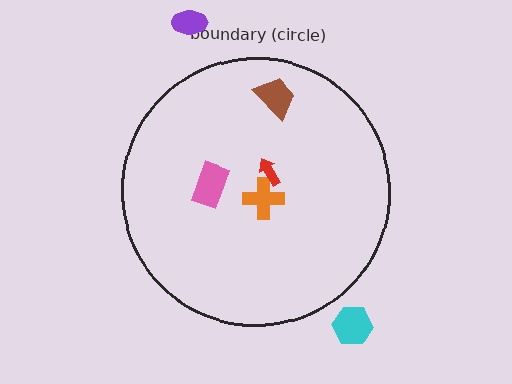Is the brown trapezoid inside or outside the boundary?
Inside.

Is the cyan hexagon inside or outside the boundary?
Outside.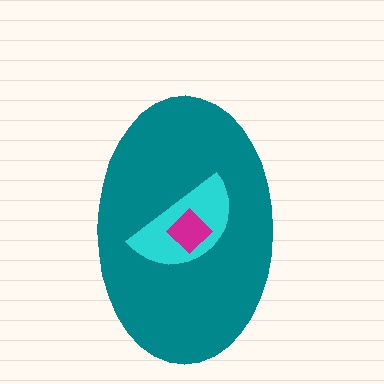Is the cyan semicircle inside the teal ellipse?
Yes.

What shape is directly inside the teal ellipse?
The cyan semicircle.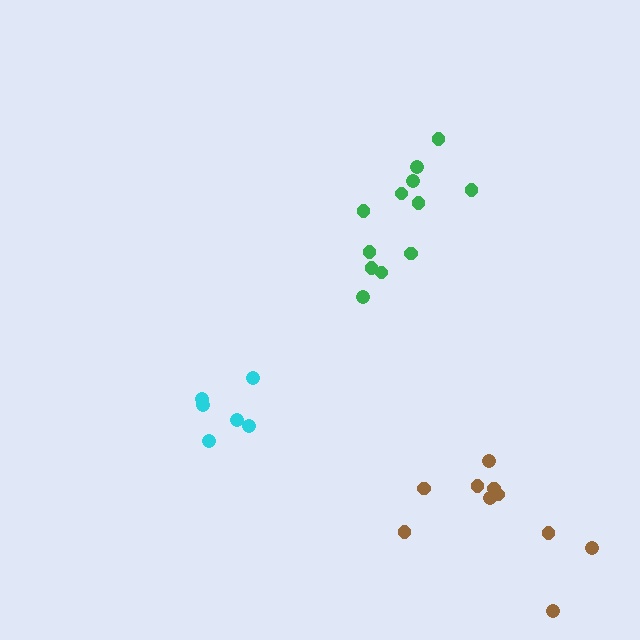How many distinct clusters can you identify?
There are 3 distinct clusters.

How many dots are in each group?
Group 1: 10 dots, Group 2: 12 dots, Group 3: 6 dots (28 total).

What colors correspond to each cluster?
The clusters are colored: brown, green, cyan.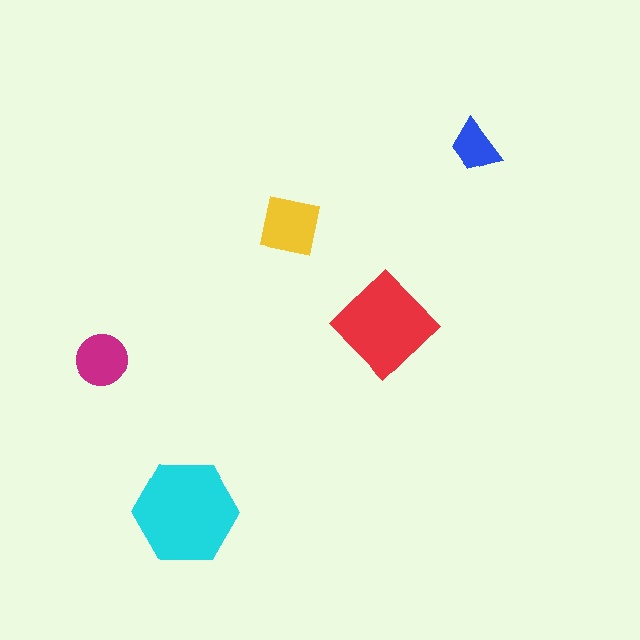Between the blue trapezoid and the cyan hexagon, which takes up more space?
The cyan hexagon.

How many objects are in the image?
There are 5 objects in the image.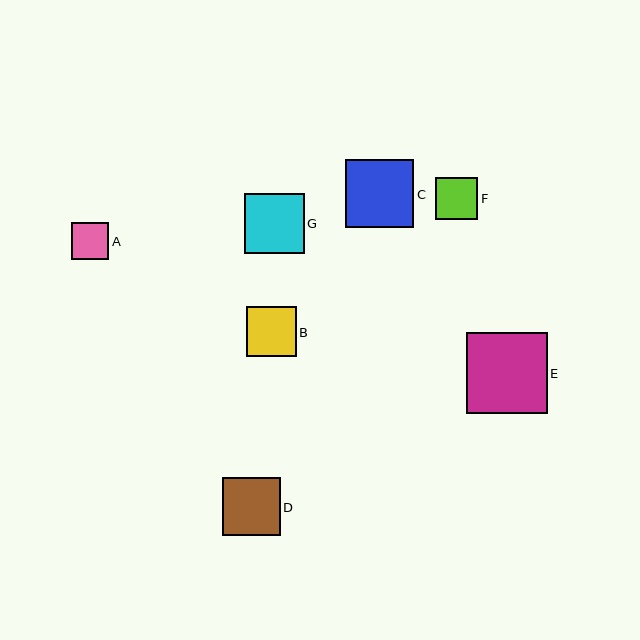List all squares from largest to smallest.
From largest to smallest: E, C, G, D, B, F, A.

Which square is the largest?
Square E is the largest with a size of approximately 81 pixels.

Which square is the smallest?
Square A is the smallest with a size of approximately 37 pixels.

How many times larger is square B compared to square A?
Square B is approximately 1.3 times the size of square A.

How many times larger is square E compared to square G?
Square E is approximately 1.4 times the size of square G.